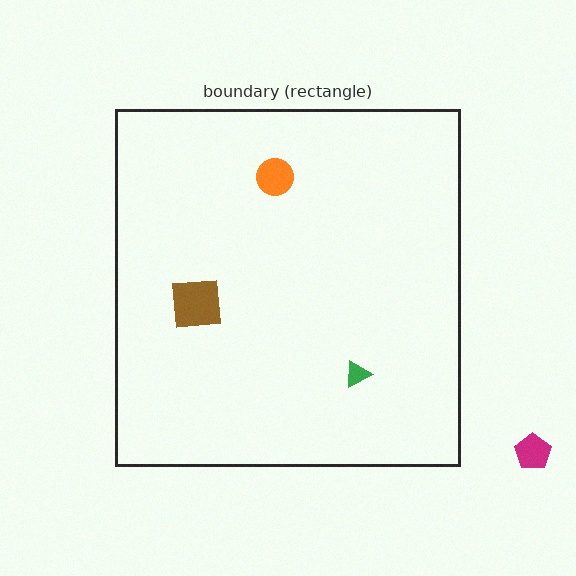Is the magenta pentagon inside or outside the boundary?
Outside.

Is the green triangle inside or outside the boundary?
Inside.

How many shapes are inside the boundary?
3 inside, 1 outside.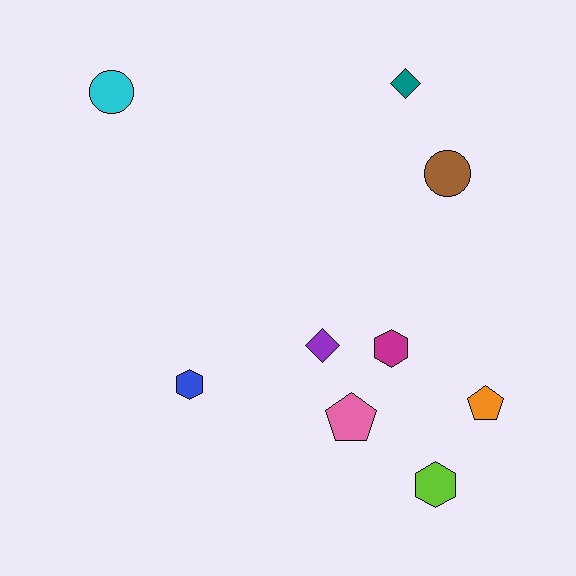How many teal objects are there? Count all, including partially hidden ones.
There is 1 teal object.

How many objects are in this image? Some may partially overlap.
There are 9 objects.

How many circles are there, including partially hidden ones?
There are 2 circles.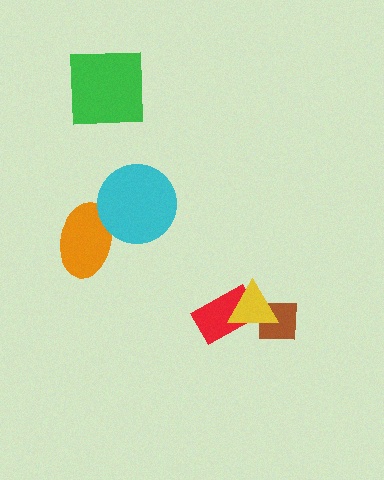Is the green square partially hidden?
No, no other shape covers it.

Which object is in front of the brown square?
The yellow triangle is in front of the brown square.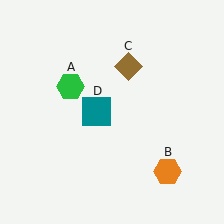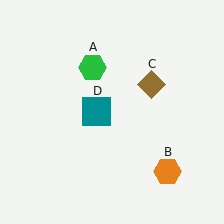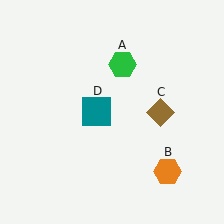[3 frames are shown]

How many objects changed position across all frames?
2 objects changed position: green hexagon (object A), brown diamond (object C).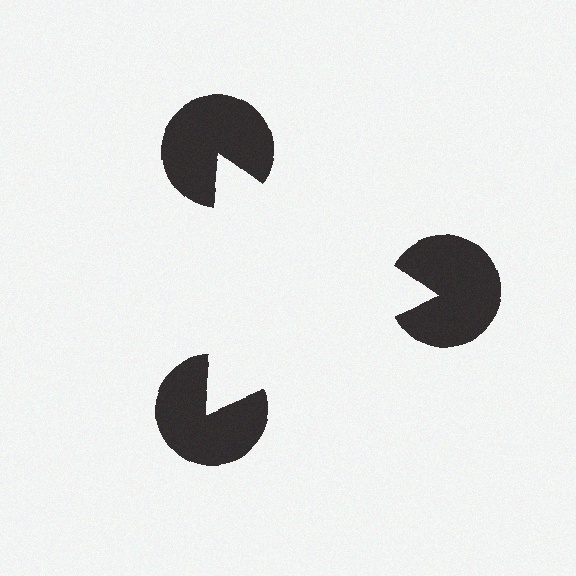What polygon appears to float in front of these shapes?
An illusory triangle — its edges are inferred from the aligned wedge cuts in the pac-man discs, not physically drawn.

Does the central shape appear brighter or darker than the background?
It typically appears slightly brighter than the background, even though no actual brightness change is drawn.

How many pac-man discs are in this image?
There are 3 — one at each vertex of the illusory triangle.